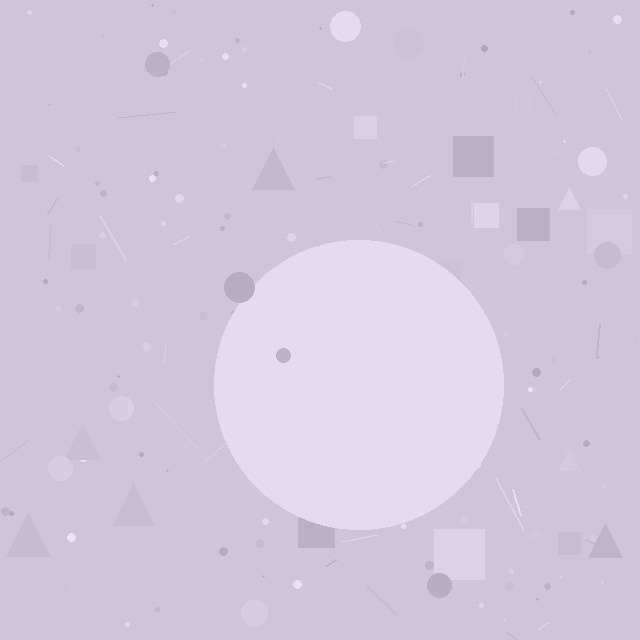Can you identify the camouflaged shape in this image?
The camouflaged shape is a circle.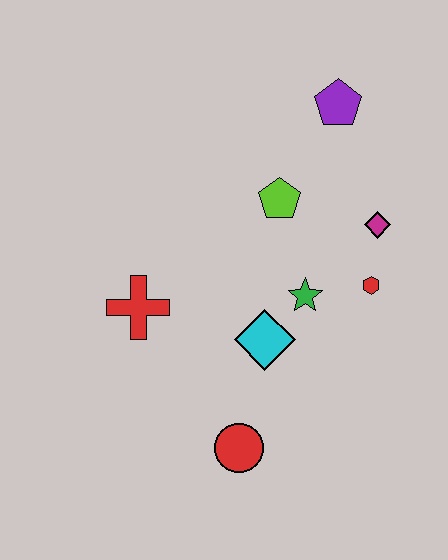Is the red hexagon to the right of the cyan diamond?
Yes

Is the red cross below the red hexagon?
Yes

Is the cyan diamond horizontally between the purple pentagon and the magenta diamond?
No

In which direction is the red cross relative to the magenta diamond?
The red cross is to the left of the magenta diamond.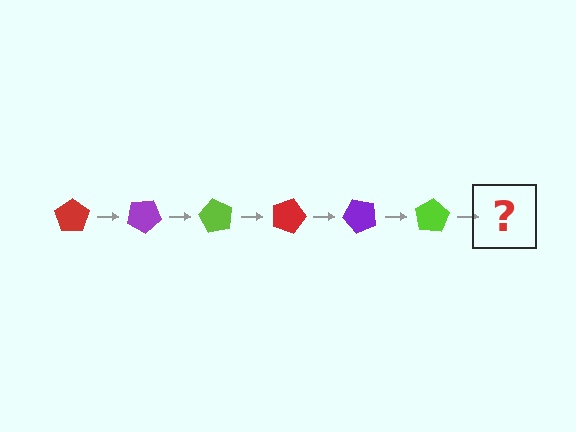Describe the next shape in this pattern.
It should be a red pentagon, rotated 180 degrees from the start.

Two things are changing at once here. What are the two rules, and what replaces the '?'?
The two rules are that it rotates 30 degrees each step and the color cycles through red, purple, and lime. The '?' should be a red pentagon, rotated 180 degrees from the start.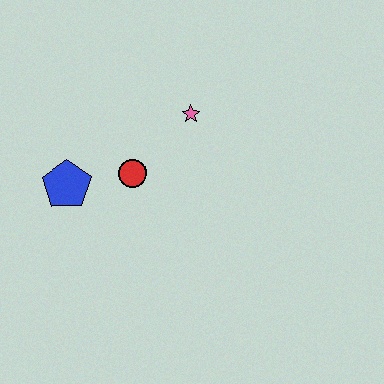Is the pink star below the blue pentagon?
No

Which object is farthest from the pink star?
The blue pentagon is farthest from the pink star.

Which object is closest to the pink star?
The red circle is closest to the pink star.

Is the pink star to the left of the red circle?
No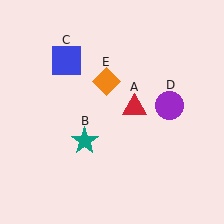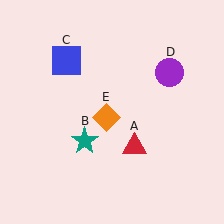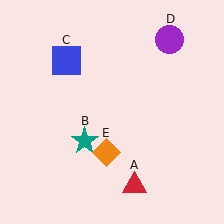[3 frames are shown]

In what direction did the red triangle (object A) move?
The red triangle (object A) moved down.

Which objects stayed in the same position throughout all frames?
Teal star (object B) and blue square (object C) remained stationary.